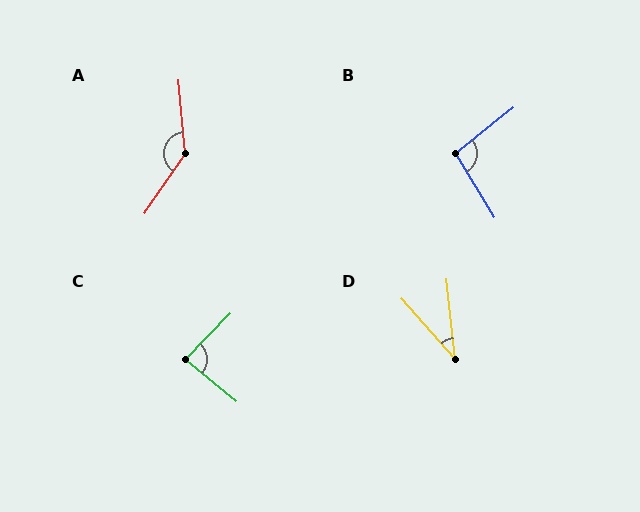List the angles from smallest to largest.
D (35°), C (85°), B (98°), A (141°).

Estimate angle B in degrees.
Approximately 98 degrees.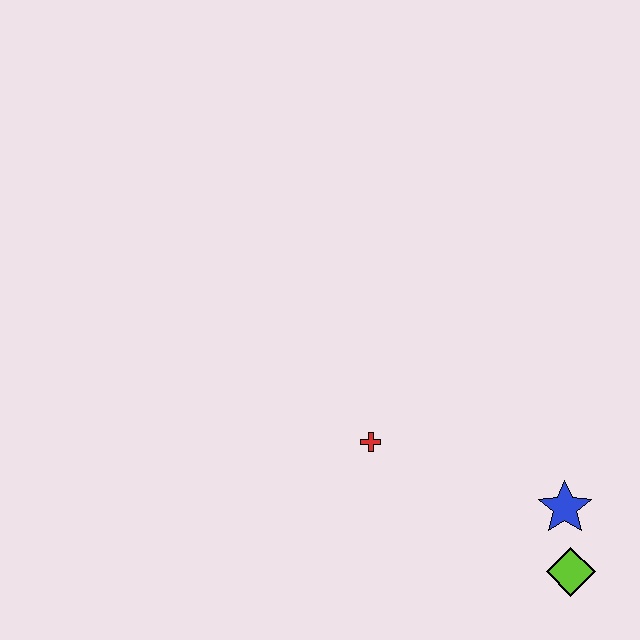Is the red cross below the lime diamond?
No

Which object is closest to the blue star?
The lime diamond is closest to the blue star.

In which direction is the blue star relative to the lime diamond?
The blue star is above the lime diamond.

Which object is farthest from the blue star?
The red cross is farthest from the blue star.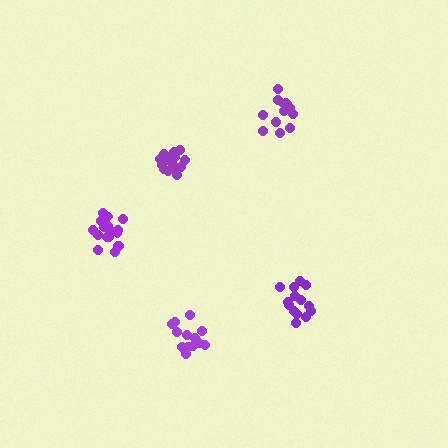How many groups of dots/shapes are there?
There are 5 groups.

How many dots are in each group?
Group 1: 14 dots, Group 2: 13 dots, Group 3: 17 dots, Group 4: 13 dots, Group 5: 17 dots (74 total).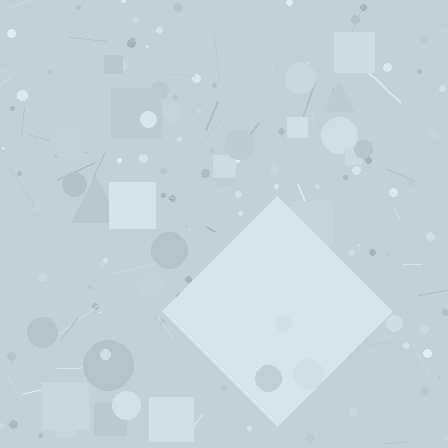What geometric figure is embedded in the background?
A diamond is embedded in the background.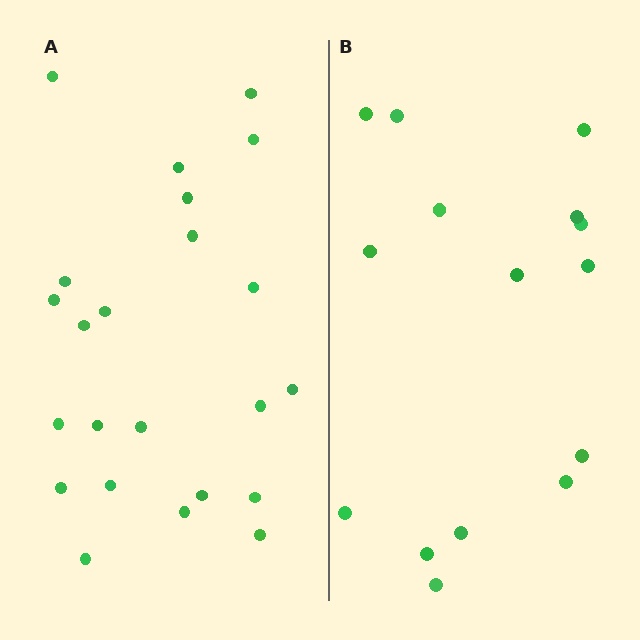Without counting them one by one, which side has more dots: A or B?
Region A (the left region) has more dots.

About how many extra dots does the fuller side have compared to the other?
Region A has roughly 8 or so more dots than region B.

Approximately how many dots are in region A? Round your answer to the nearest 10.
About 20 dots. (The exact count is 23, which rounds to 20.)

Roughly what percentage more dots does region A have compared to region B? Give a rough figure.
About 55% more.